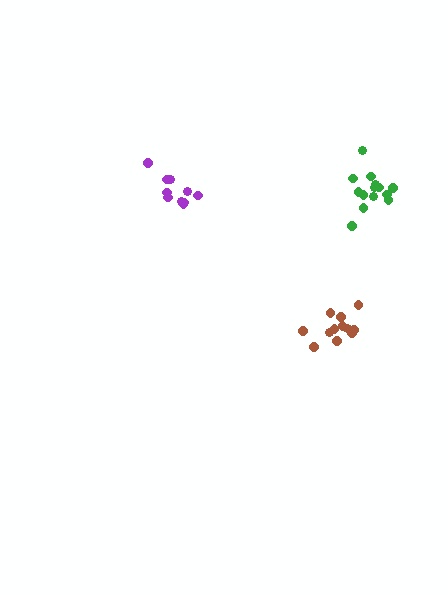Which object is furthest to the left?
The purple cluster is leftmost.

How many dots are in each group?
Group 1: 12 dots, Group 2: 10 dots, Group 3: 14 dots (36 total).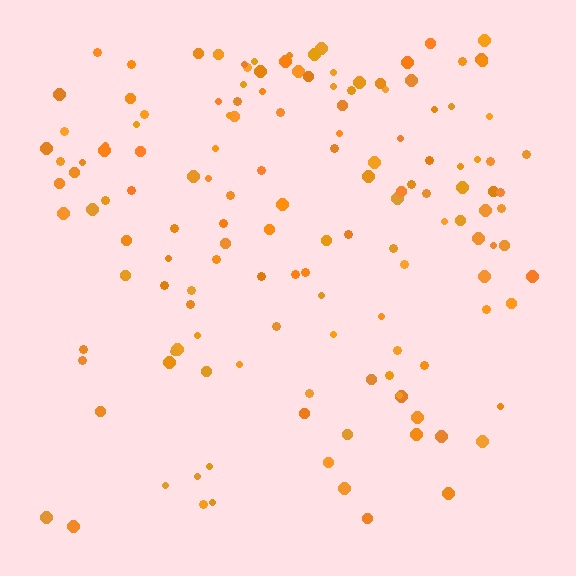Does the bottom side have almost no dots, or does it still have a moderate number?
Still a moderate number, just noticeably fewer than the top.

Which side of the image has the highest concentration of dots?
The top.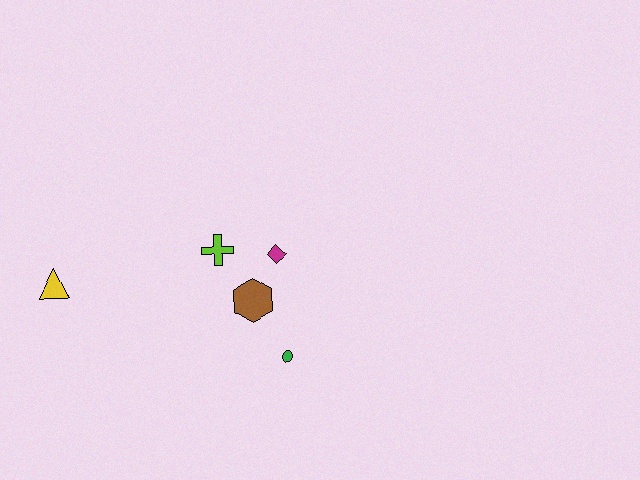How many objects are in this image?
There are 5 objects.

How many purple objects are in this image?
There are no purple objects.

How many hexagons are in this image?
There is 1 hexagon.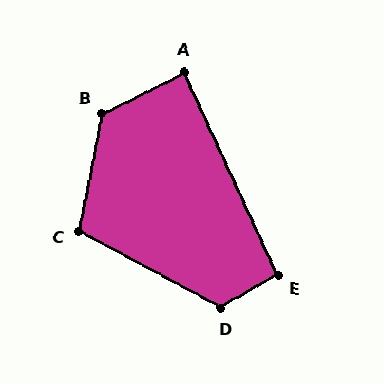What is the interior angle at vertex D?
Approximately 121 degrees (obtuse).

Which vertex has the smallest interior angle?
A, at approximately 88 degrees.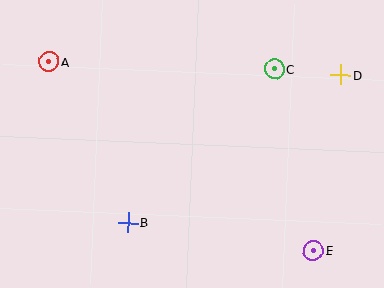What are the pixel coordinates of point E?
Point E is at (313, 251).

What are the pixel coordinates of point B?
Point B is at (128, 223).